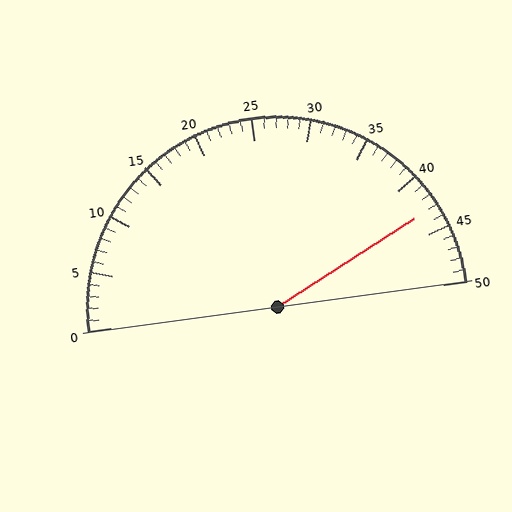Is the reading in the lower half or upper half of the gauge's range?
The reading is in the upper half of the range (0 to 50).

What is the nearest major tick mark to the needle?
The nearest major tick mark is 45.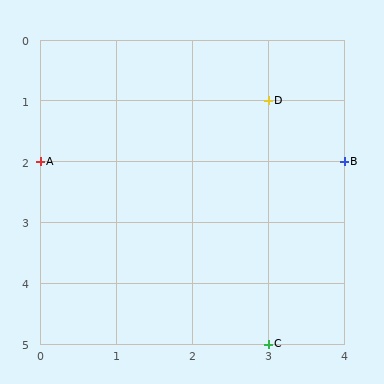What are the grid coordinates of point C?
Point C is at grid coordinates (3, 5).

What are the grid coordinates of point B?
Point B is at grid coordinates (4, 2).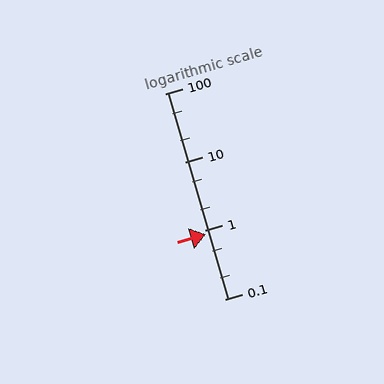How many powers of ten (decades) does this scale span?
The scale spans 3 decades, from 0.1 to 100.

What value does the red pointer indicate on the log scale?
The pointer indicates approximately 0.87.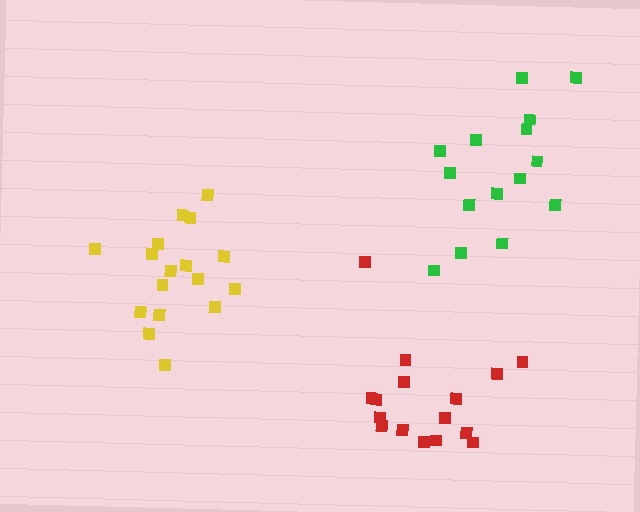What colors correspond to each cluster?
The clusters are colored: red, yellow, green.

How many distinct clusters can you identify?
There are 3 distinct clusters.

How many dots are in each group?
Group 1: 16 dots, Group 2: 17 dots, Group 3: 15 dots (48 total).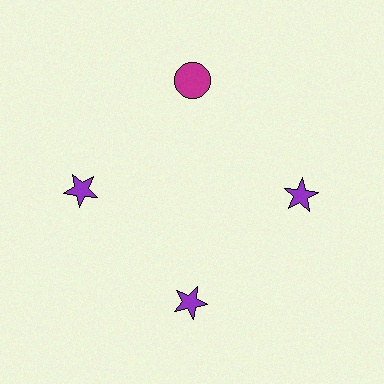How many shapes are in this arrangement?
There are 4 shapes arranged in a ring pattern.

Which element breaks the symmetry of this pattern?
The magenta circle at roughly the 12 o'clock position breaks the symmetry. All other shapes are purple stars.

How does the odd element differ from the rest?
It differs in both color (magenta instead of purple) and shape (circle instead of star).